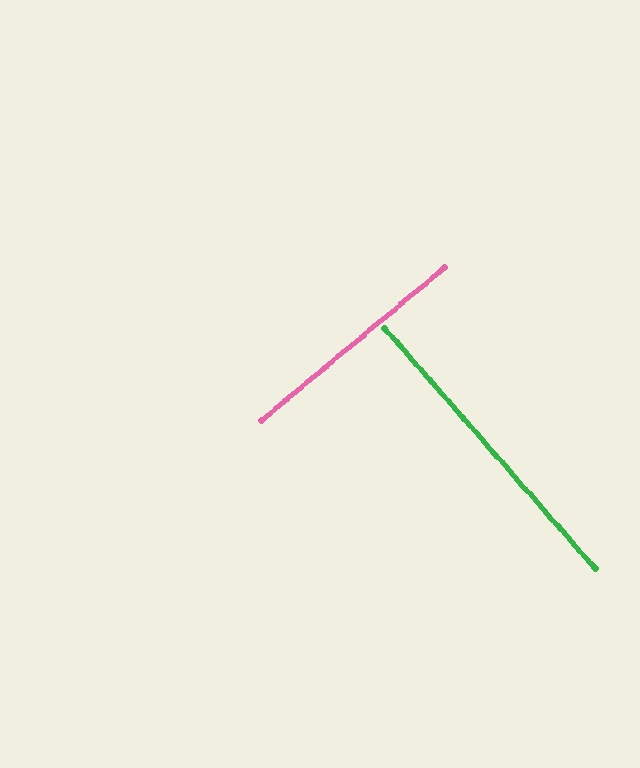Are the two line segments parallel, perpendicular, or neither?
Perpendicular — they meet at approximately 89°.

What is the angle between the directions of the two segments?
Approximately 89 degrees.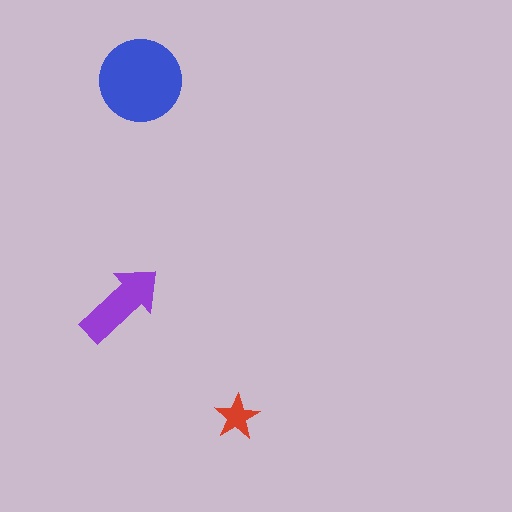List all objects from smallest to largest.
The red star, the purple arrow, the blue circle.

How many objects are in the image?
There are 3 objects in the image.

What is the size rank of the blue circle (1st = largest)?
1st.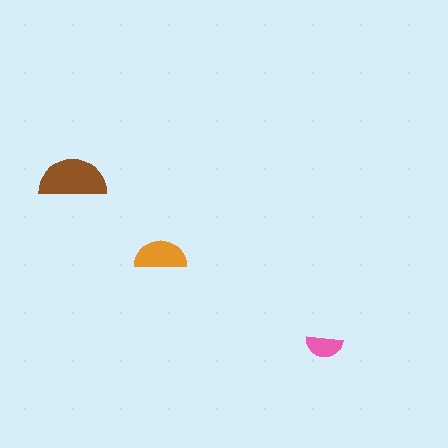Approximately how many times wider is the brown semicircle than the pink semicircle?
About 2 times wider.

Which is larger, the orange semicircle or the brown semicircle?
The brown one.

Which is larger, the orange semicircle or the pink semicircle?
The orange one.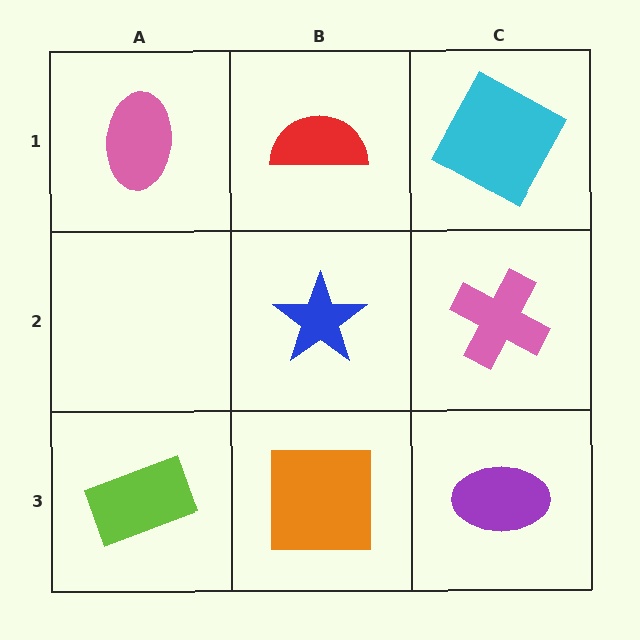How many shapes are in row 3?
3 shapes.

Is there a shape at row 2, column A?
No, that cell is empty.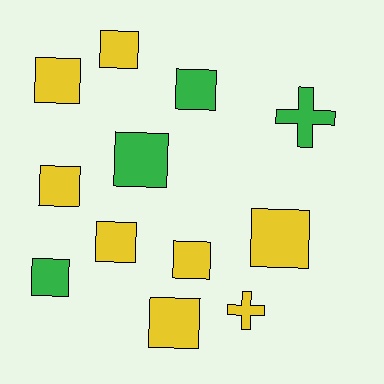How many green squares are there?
There are 3 green squares.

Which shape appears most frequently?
Square, with 10 objects.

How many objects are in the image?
There are 12 objects.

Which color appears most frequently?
Yellow, with 8 objects.